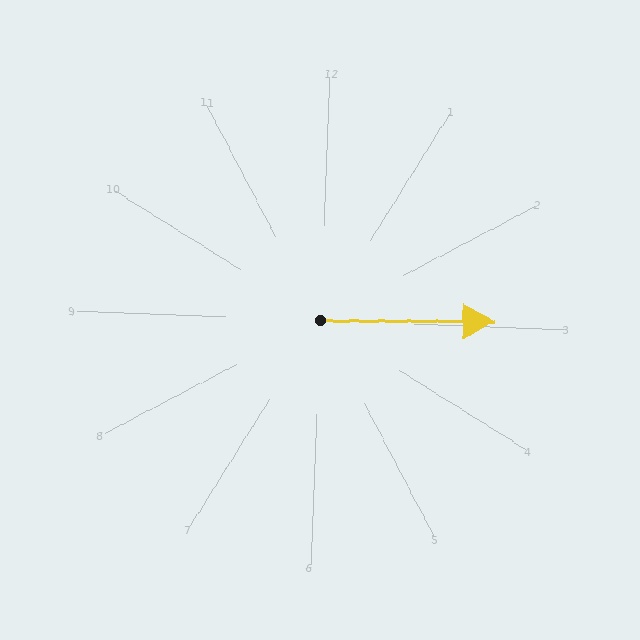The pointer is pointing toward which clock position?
Roughly 3 o'clock.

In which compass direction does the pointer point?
East.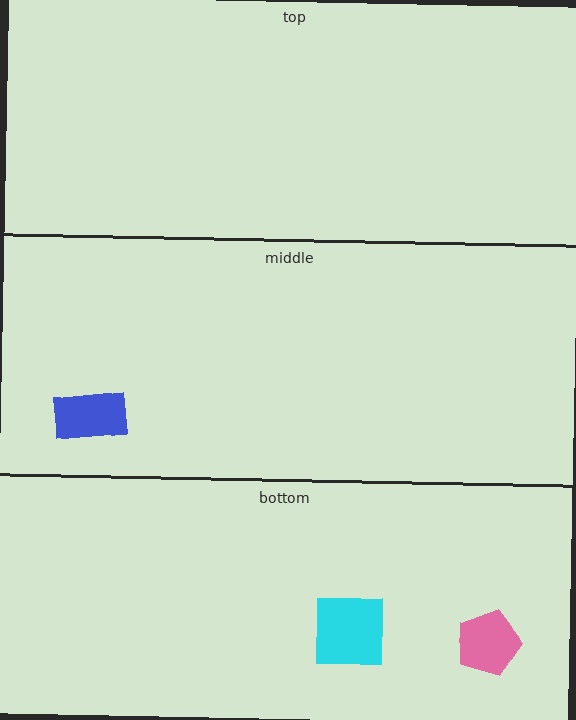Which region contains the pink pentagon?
The bottom region.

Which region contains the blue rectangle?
The middle region.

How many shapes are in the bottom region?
2.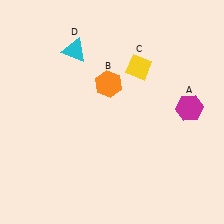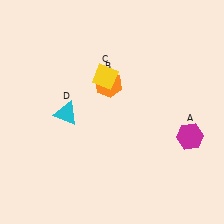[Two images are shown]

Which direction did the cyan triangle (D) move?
The cyan triangle (D) moved down.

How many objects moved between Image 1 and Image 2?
3 objects moved between the two images.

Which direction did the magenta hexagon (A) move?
The magenta hexagon (A) moved down.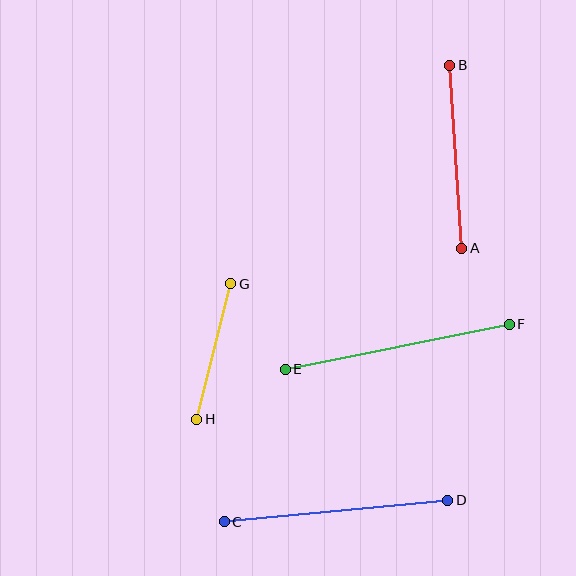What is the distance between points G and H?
The distance is approximately 140 pixels.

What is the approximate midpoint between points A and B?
The midpoint is at approximately (456, 157) pixels.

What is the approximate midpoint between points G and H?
The midpoint is at approximately (214, 351) pixels.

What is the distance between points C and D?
The distance is approximately 225 pixels.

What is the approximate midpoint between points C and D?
The midpoint is at approximately (336, 511) pixels.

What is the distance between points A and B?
The distance is approximately 183 pixels.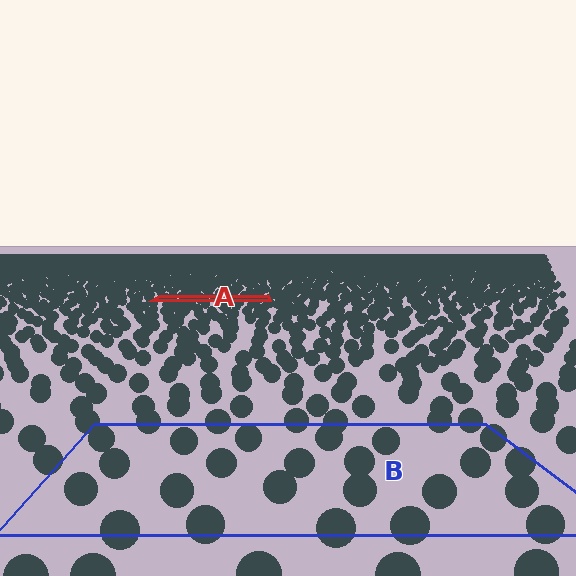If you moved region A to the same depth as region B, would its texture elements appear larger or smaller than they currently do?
They would appear larger. At a closer depth, the same texture elements are projected at a bigger on-screen size.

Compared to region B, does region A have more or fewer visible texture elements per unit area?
Region A has more texture elements per unit area — they are packed more densely because it is farther away.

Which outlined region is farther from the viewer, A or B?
Region A is farther from the viewer — the texture elements inside it appear smaller and more densely packed.